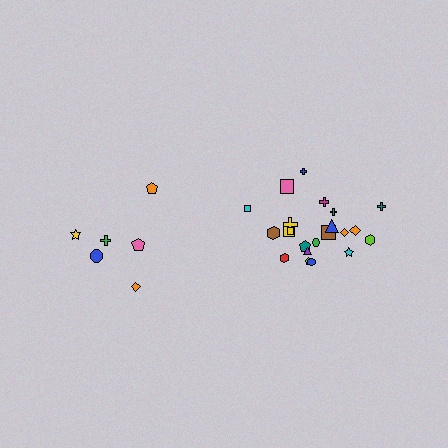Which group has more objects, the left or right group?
The right group.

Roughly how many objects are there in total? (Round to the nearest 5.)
Roughly 30 objects in total.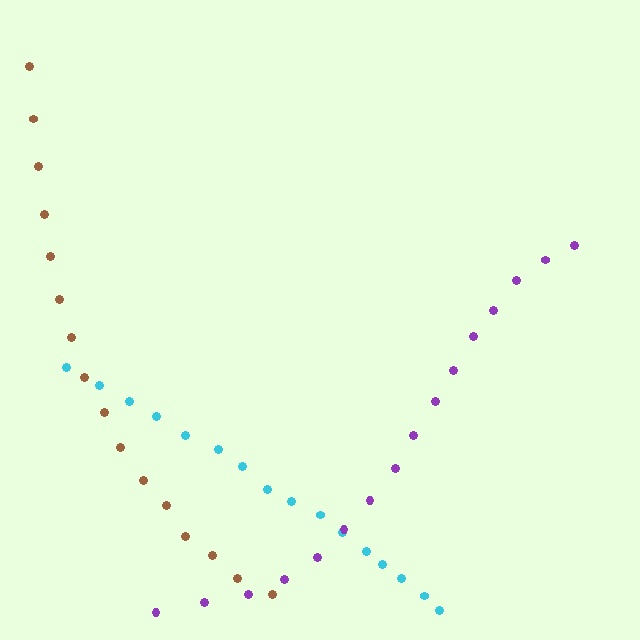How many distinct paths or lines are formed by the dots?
There are 3 distinct paths.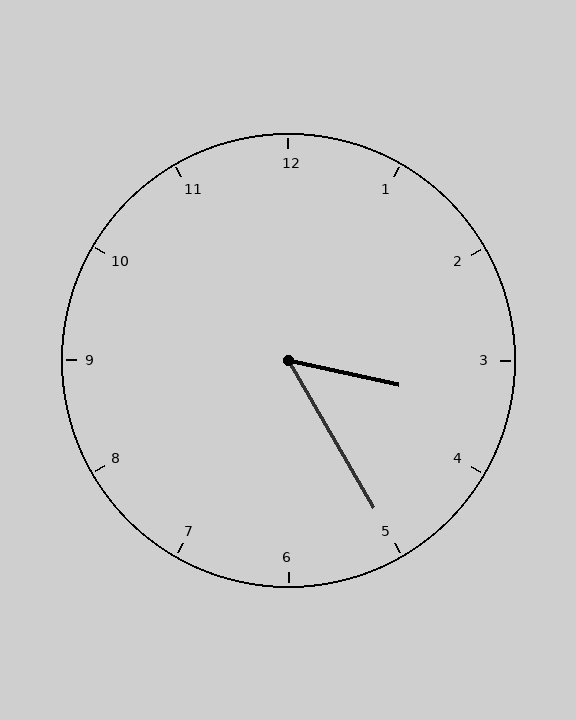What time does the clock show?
3:25.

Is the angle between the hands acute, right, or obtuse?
It is acute.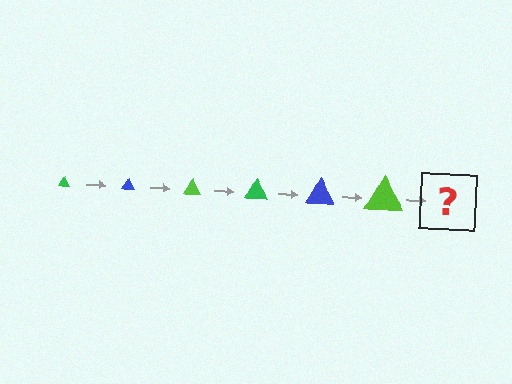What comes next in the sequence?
The next element should be a green triangle, larger than the previous one.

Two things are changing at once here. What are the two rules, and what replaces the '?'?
The two rules are that the triangle grows larger each step and the color cycles through green, blue, and lime. The '?' should be a green triangle, larger than the previous one.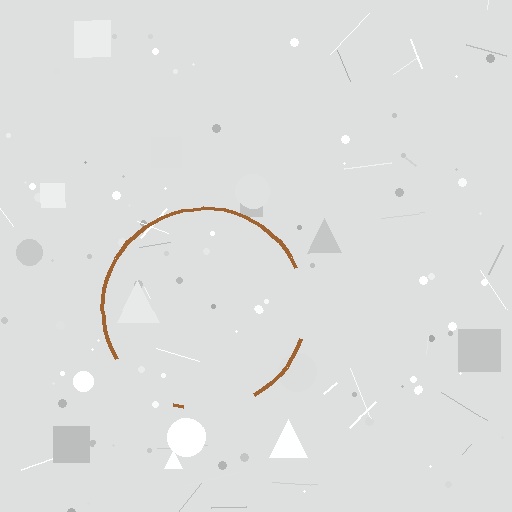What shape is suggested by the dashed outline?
The dashed outline suggests a circle.